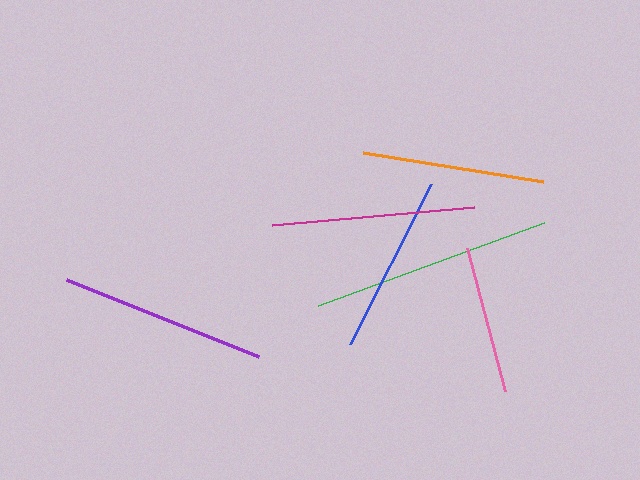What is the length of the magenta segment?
The magenta segment is approximately 203 pixels long.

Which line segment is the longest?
The green line is the longest at approximately 240 pixels.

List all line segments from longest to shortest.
From longest to shortest: green, purple, magenta, orange, blue, pink.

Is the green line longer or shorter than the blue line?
The green line is longer than the blue line.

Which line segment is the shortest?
The pink line is the shortest at approximately 147 pixels.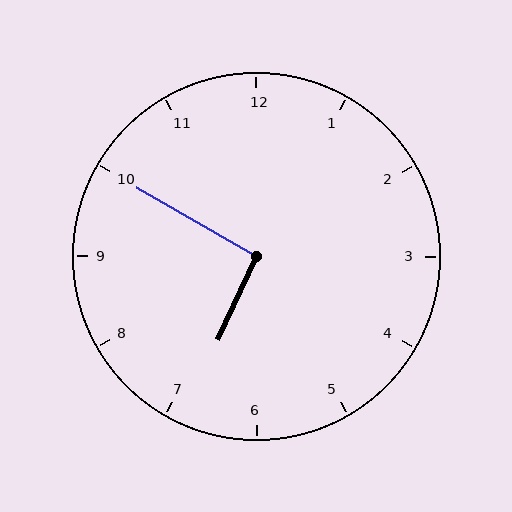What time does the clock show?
6:50.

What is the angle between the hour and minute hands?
Approximately 95 degrees.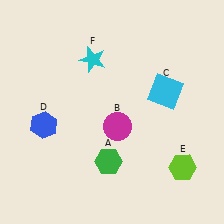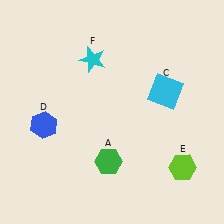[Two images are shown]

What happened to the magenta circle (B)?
The magenta circle (B) was removed in Image 2. It was in the bottom-right area of Image 1.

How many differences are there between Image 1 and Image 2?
There is 1 difference between the two images.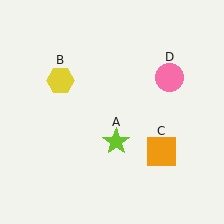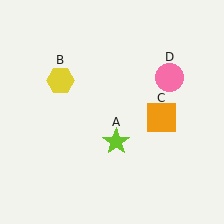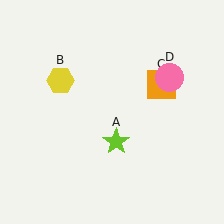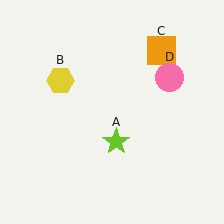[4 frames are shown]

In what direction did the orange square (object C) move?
The orange square (object C) moved up.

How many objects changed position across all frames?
1 object changed position: orange square (object C).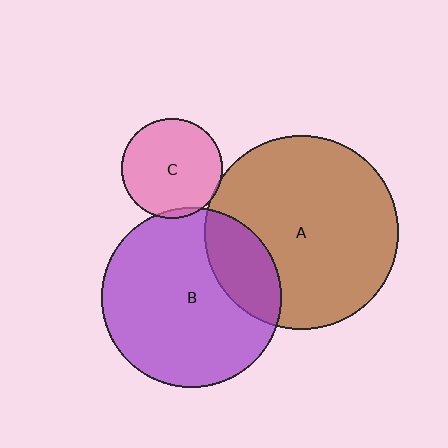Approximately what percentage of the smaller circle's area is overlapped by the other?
Approximately 5%.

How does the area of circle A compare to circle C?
Approximately 3.7 times.